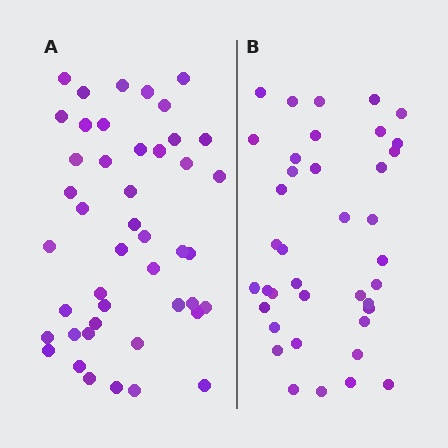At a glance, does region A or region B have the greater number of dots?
Region A (the left region) has more dots.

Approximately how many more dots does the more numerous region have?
Region A has about 6 more dots than region B.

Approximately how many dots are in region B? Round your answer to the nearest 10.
About 40 dots. (The exact count is 39, which rounds to 40.)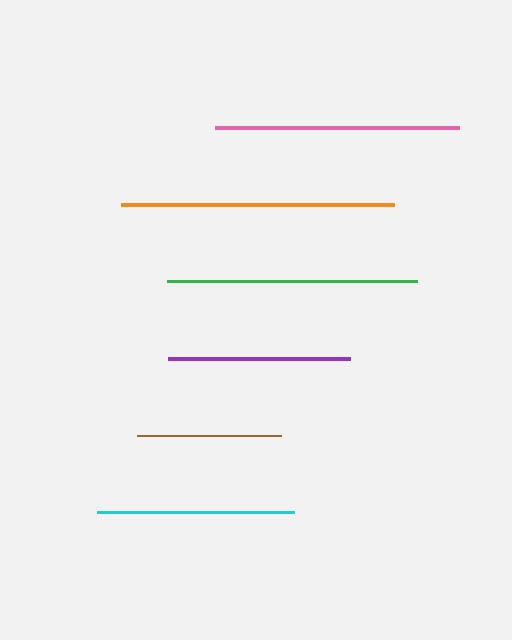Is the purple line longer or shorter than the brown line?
The purple line is longer than the brown line.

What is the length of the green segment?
The green segment is approximately 250 pixels long.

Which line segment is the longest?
The orange line is the longest at approximately 273 pixels.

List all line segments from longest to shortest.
From longest to shortest: orange, green, pink, cyan, purple, brown.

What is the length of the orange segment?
The orange segment is approximately 273 pixels long.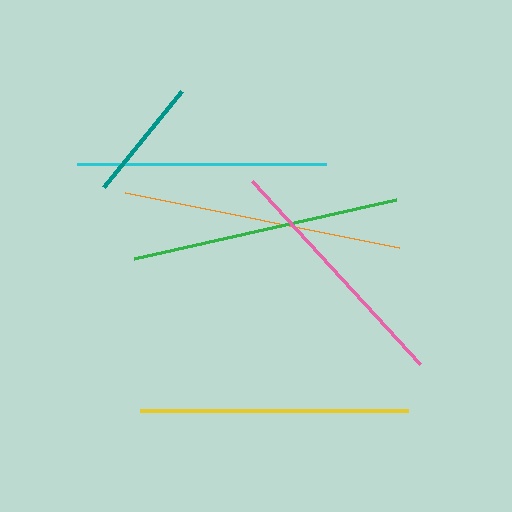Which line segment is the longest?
The orange line is the longest at approximately 280 pixels.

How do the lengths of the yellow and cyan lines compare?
The yellow and cyan lines are approximately the same length.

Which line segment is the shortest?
The teal line is the shortest at approximately 124 pixels.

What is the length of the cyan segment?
The cyan segment is approximately 249 pixels long.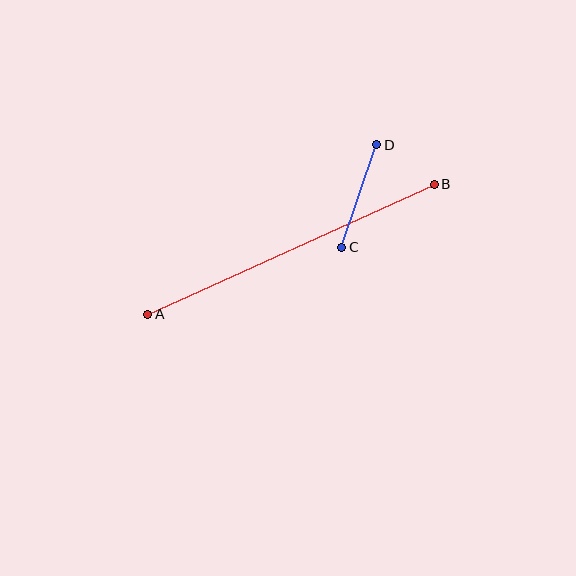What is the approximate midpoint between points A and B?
The midpoint is at approximately (291, 249) pixels.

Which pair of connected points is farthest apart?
Points A and B are farthest apart.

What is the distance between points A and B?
The distance is approximately 315 pixels.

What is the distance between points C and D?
The distance is approximately 109 pixels.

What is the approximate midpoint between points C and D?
The midpoint is at approximately (359, 196) pixels.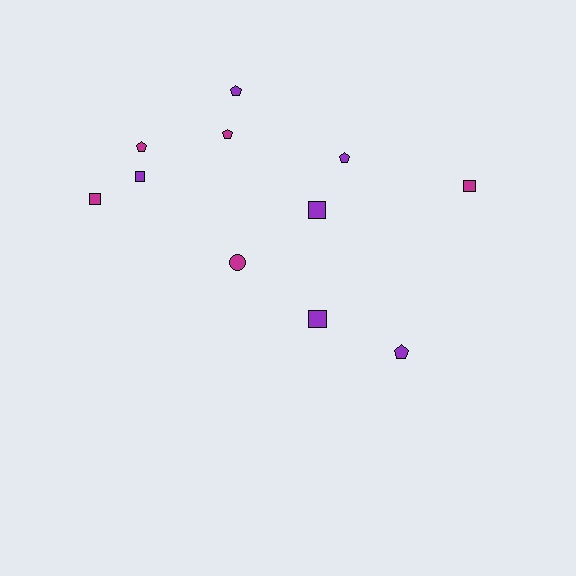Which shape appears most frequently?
Pentagon, with 5 objects.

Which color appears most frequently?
Purple, with 6 objects.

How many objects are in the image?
There are 11 objects.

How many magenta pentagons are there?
There are 2 magenta pentagons.